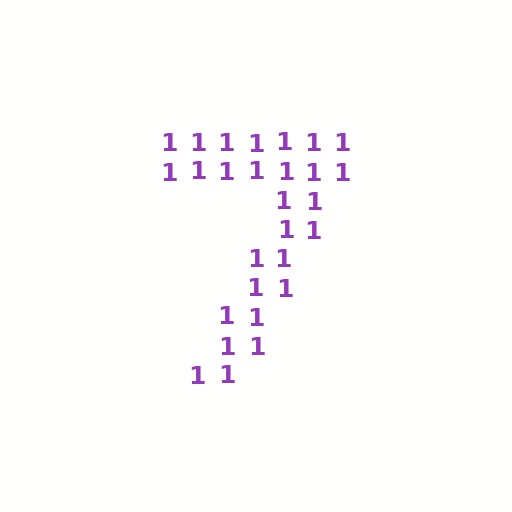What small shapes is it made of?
It is made of small digit 1's.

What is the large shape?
The large shape is the digit 7.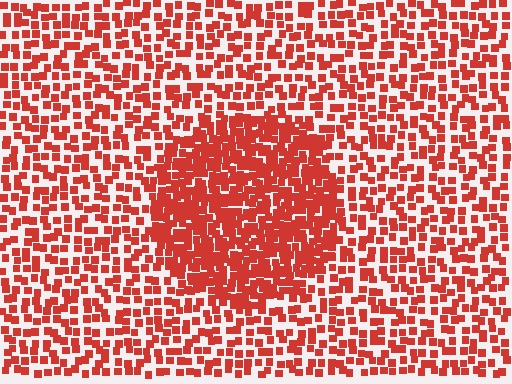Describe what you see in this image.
The image contains small red elements arranged at two different densities. A circle-shaped region is visible where the elements are more densely packed than the surrounding area.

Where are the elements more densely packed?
The elements are more densely packed inside the circle boundary.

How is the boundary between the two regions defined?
The boundary is defined by a change in element density (approximately 2.0x ratio). All elements are the same color, size, and shape.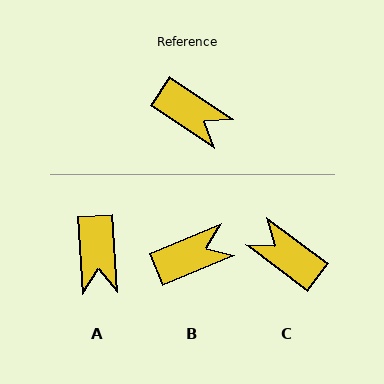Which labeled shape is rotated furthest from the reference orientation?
C, about 177 degrees away.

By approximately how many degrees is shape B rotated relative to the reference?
Approximately 57 degrees counter-clockwise.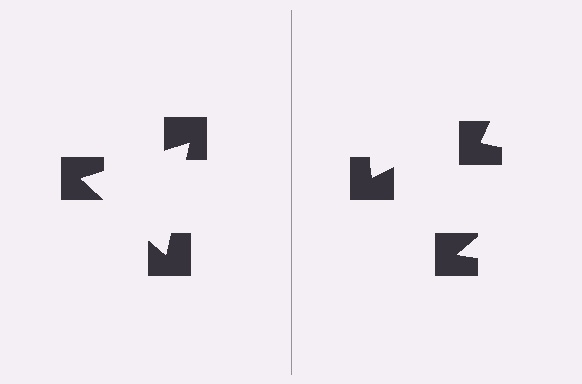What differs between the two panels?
The notched squares are positioned identically on both sides; only the wedge orientations differ. On the left they align to a triangle; on the right they are misaligned.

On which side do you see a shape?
An illusory triangle appears on the left side. On the right side the wedge cuts are rotated, so no coherent shape forms.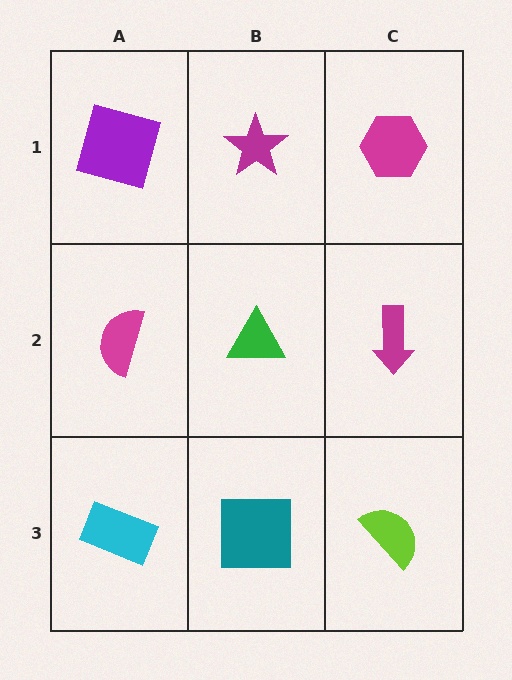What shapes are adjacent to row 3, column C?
A magenta arrow (row 2, column C), a teal square (row 3, column B).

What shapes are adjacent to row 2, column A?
A purple square (row 1, column A), a cyan rectangle (row 3, column A), a green triangle (row 2, column B).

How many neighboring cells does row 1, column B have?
3.